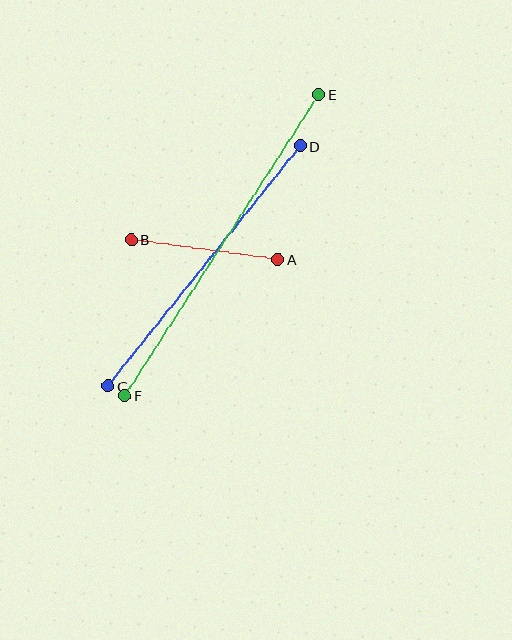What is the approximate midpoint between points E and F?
The midpoint is at approximately (222, 245) pixels.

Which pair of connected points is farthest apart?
Points E and F are farthest apart.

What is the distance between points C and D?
The distance is approximately 308 pixels.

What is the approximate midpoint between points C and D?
The midpoint is at approximately (204, 266) pixels.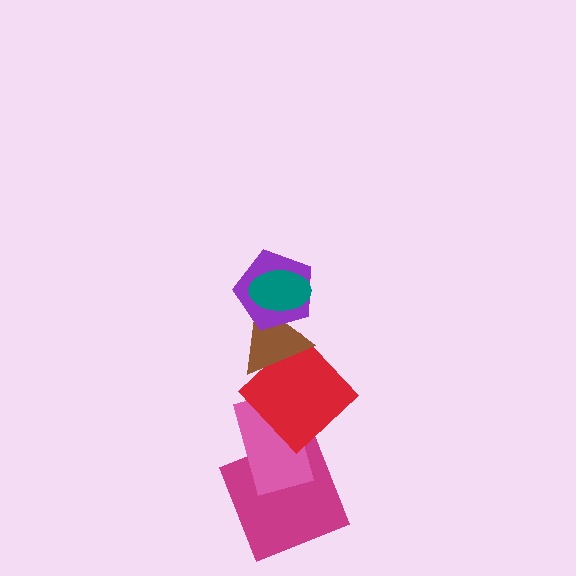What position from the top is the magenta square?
The magenta square is 6th from the top.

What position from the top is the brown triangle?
The brown triangle is 3rd from the top.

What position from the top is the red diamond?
The red diamond is 4th from the top.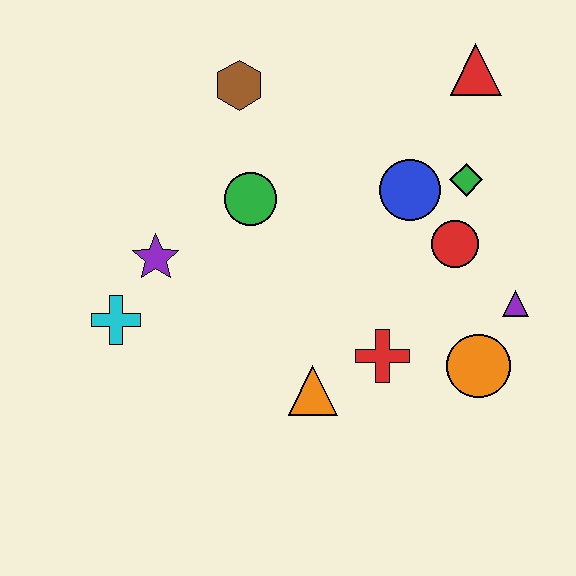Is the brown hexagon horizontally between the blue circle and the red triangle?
No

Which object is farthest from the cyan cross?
The red triangle is farthest from the cyan cross.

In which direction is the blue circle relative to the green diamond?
The blue circle is to the left of the green diamond.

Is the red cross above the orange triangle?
Yes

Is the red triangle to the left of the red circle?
No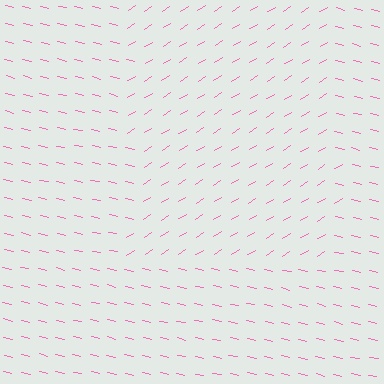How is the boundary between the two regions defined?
The boundary is defined purely by a change in line orientation (approximately 45 degrees difference). All lines are the same color and thickness.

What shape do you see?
I see a rectangle.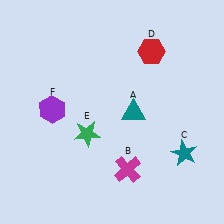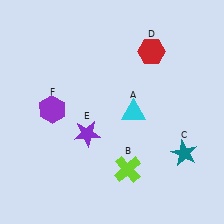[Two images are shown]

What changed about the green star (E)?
In Image 1, E is green. In Image 2, it changed to purple.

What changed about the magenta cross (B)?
In Image 1, B is magenta. In Image 2, it changed to lime.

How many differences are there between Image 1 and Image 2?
There are 3 differences between the two images.